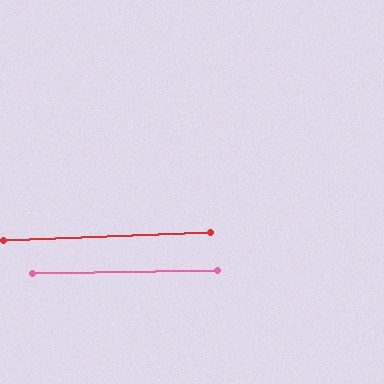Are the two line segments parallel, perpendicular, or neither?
Parallel — their directions differ by only 1.3°.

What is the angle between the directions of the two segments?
Approximately 1 degree.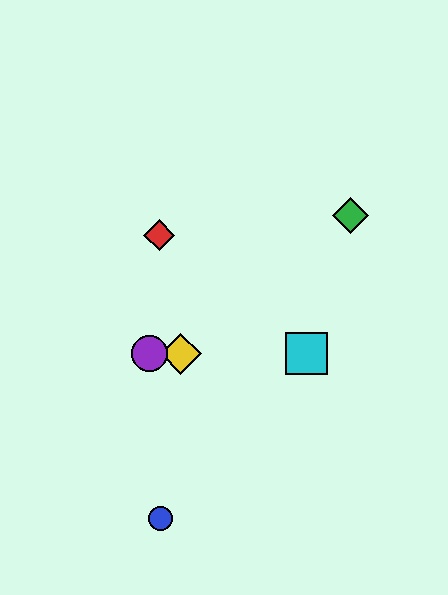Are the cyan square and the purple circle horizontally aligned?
Yes, both are at y≈354.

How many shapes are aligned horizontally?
4 shapes (the yellow diamond, the purple circle, the orange circle, the cyan square) are aligned horizontally.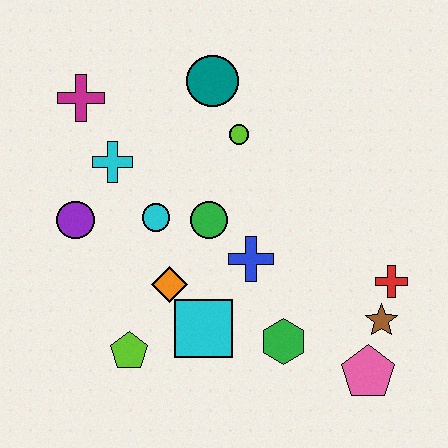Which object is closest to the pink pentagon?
The brown star is closest to the pink pentagon.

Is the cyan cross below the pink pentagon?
No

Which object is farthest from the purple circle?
The pink pentagon is farthest from the purple circle.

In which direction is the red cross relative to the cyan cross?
The red cross is to the right of the cyan cross.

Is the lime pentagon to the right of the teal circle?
No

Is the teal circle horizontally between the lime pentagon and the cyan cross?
No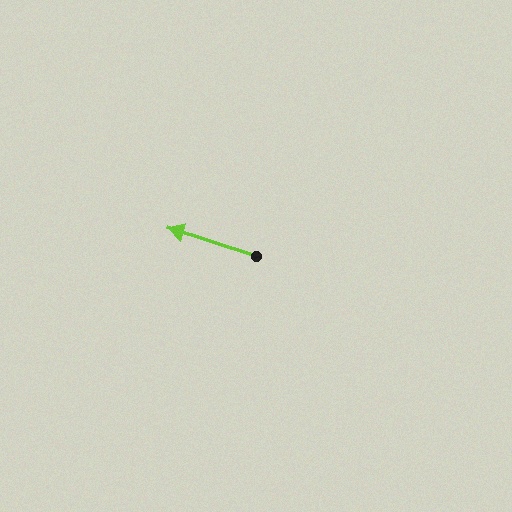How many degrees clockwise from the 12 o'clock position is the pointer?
Approximately 288 degrees.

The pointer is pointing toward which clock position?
Roughly 10 o'clock.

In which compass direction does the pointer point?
West.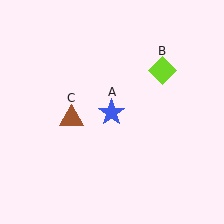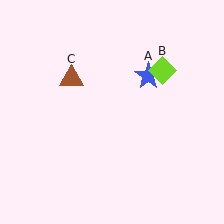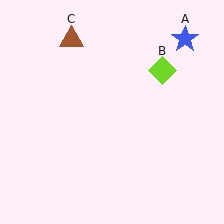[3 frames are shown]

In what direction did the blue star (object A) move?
The blue star (object A) moved up and to the right.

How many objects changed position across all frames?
2 objects changed position: blue star (object A), brown triangle (object C).